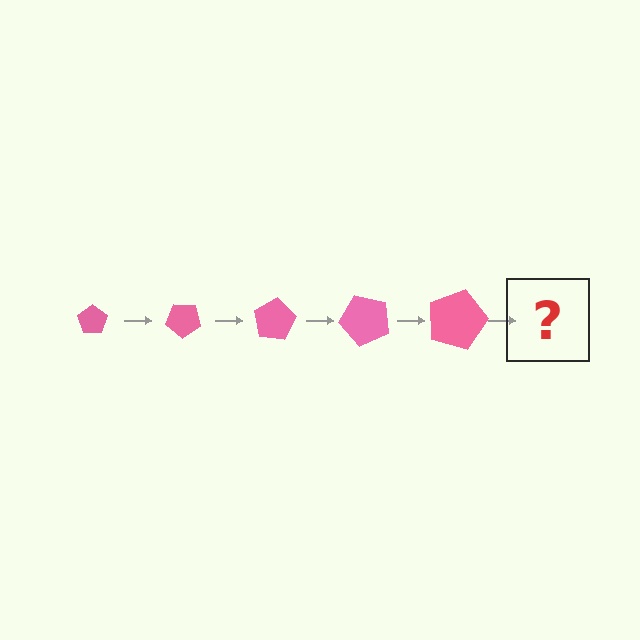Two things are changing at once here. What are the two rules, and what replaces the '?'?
The two rules are that the pentagon grows larger each step and it rotates 40 degrees each step. The '?' should be a pentagon, larger than the previous one and rotated 200 degrees from the start.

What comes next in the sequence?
The next element should be a pentagon, larger than the previous one and rotated 200 degrees from the start.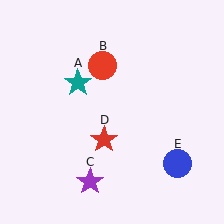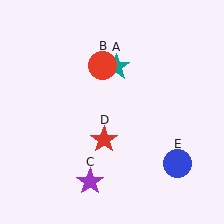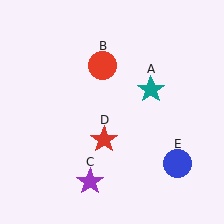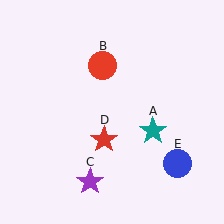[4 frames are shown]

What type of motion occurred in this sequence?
The teal star (object A) rotated clockwise around the center of the scene.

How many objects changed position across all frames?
1 object changed position: teal star (object A).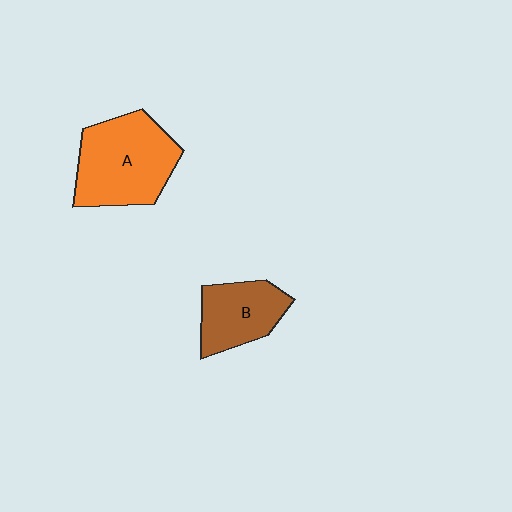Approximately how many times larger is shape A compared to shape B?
Approximately 1.6 times.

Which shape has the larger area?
Shape A (orange).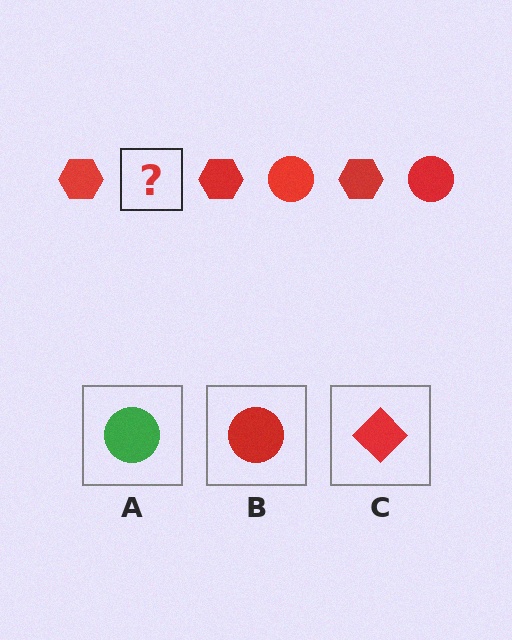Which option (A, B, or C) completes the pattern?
B.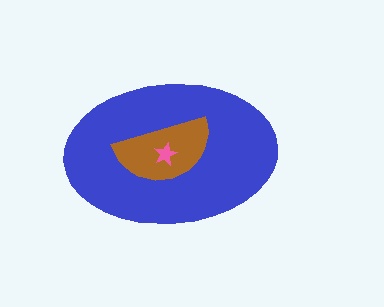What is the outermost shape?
The blue ellipse.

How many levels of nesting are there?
3.